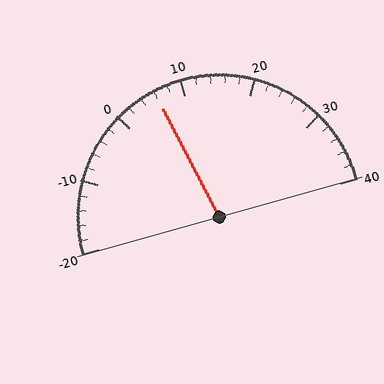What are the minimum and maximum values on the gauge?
The gauge ranges from -20 to 40.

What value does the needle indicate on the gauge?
The needle indicates approximately 6.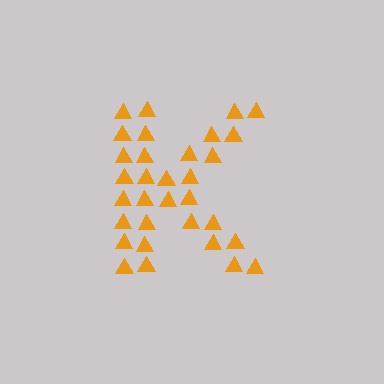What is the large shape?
The large shape is the letter K.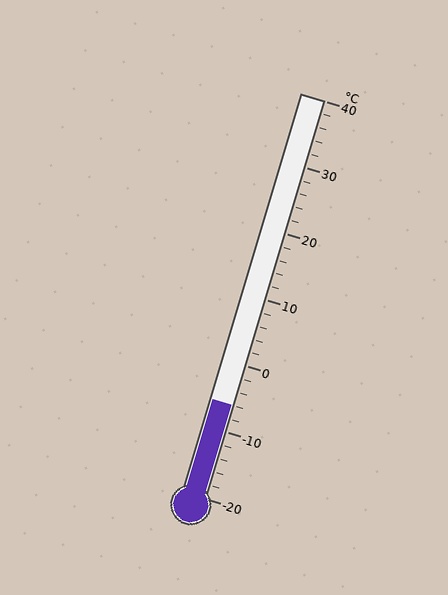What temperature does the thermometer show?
The thermometer shows approximately -6°C.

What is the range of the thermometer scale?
The thermometer scale ranges from -20°C to 40°C.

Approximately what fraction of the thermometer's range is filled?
The thermometer is filled to approximately 25% of its range.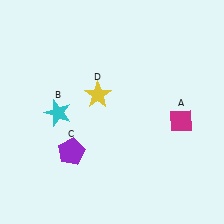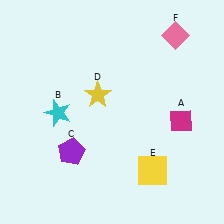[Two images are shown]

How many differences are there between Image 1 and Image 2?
There are 2 differences between the two images.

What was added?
A yellow square (E), a pink diamond (F) were added in Image 2.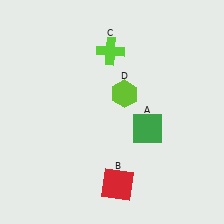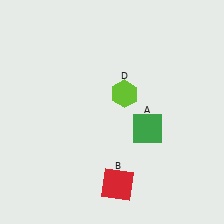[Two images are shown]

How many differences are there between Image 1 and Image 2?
There is 1 difference between the two images.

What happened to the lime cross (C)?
The lime cross (C) was removed in Image 2. It was in the top-left area of Image 1.